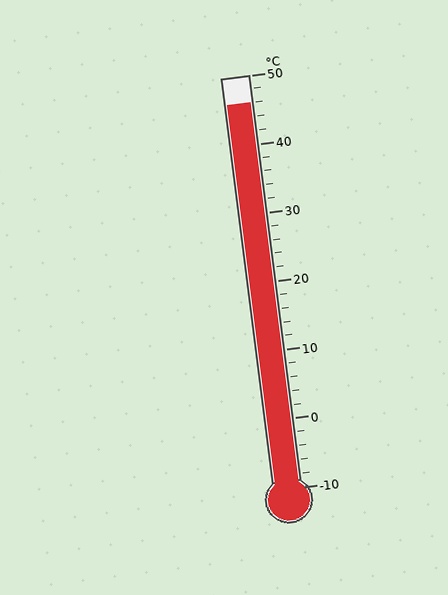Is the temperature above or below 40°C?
The temperature is above 40°C.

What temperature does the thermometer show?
The thermometer shows approximately 46°C.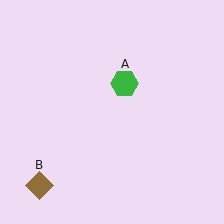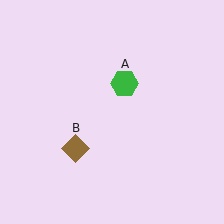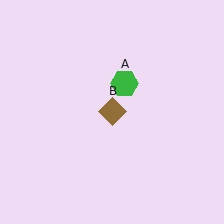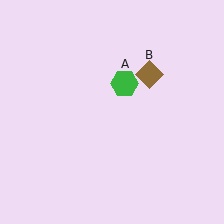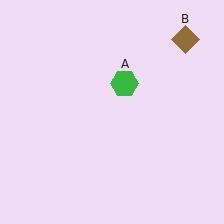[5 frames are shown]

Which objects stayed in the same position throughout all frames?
Green hexagon (object A) remained stationary.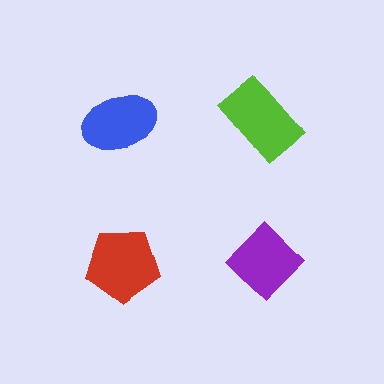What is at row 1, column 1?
A blue ellipse.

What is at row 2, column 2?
A purple diamond.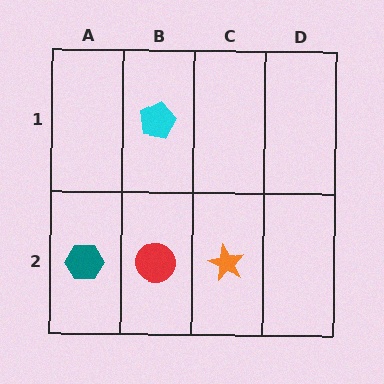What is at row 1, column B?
A cyan pentagon.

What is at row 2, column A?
A teal hexagon.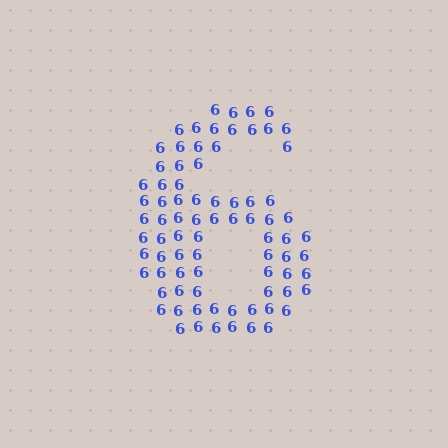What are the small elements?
The small elements are digit 6's.